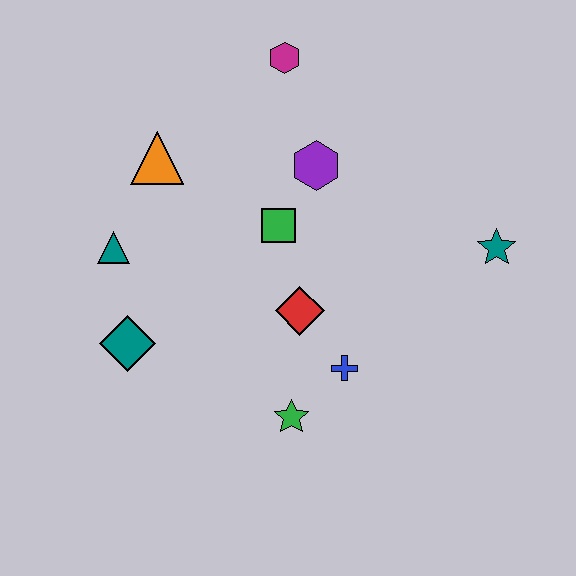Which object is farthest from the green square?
The teal star is farthest from the green square.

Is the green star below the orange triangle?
Yes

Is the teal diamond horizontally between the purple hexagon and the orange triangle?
No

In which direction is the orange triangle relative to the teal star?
The orange triangle is to the left of the teal star.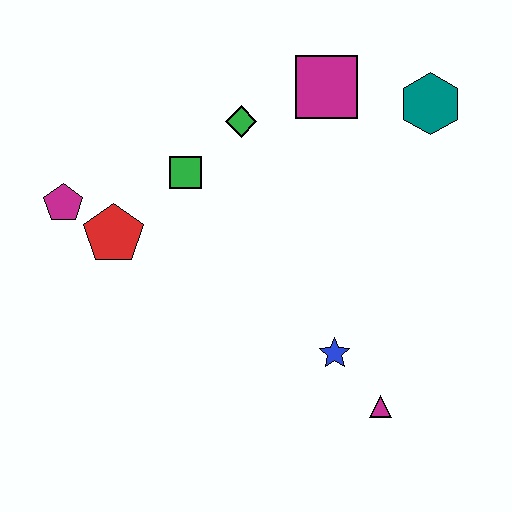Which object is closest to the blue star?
The magenta triangle is closest to the blue star.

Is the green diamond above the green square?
Yes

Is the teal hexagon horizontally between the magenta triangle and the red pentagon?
No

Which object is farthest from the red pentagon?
The teal hexagon is farthest from the red pentagon.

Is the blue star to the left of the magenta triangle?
Yes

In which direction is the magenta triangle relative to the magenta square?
The magenta triangle is below the magenta square.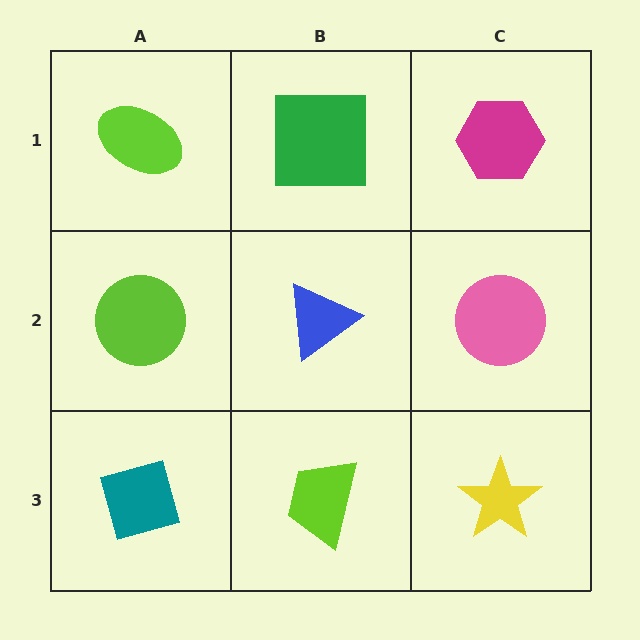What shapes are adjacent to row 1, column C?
A pink circle (row 2, column C), a green square (row 1, column B).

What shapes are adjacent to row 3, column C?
A pink circle (row 2, column C), a lime trapezoid (row 3, column B).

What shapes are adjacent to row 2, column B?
A green square (row 1, column B), a lime trapezoid (row 3, column B), a lime circle (row 2, column A), a pink circle (row 2, column C).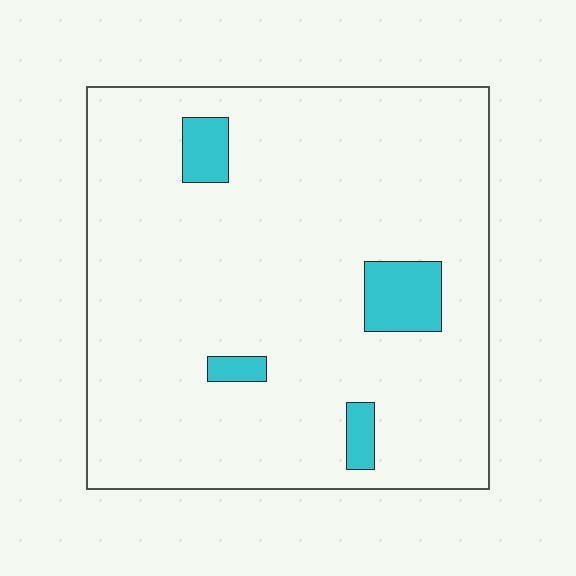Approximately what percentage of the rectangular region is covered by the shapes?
Approximately 5%.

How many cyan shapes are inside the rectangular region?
4.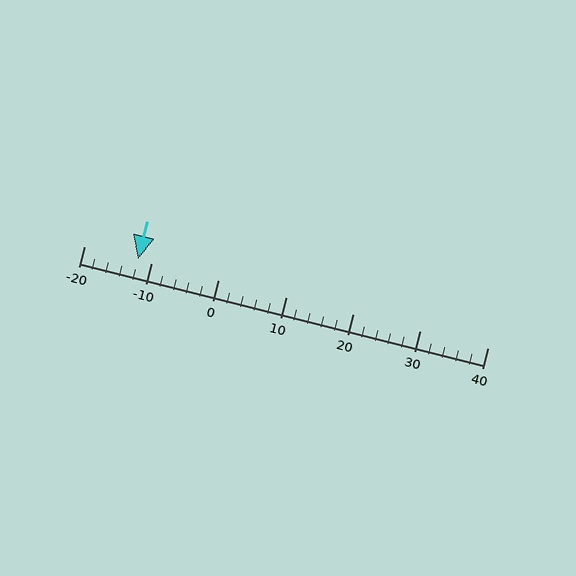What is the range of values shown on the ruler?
The ruler shows values from -20 to 40.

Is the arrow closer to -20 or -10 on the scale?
The arrow is closer to -10.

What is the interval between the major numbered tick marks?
The major tick marks are spaced 10 units apart.